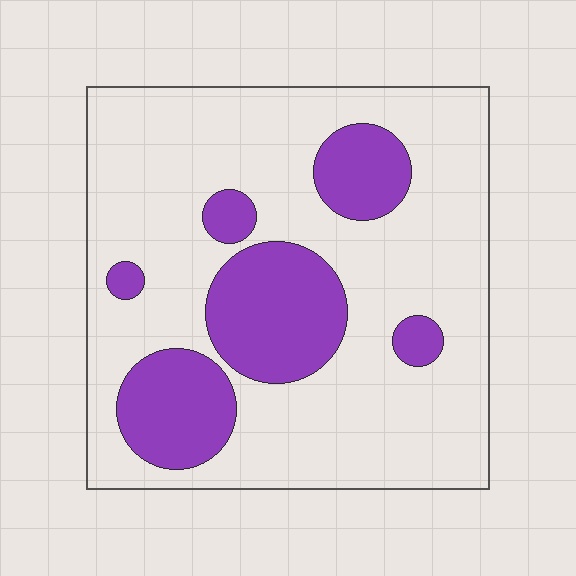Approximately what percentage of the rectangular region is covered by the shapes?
Approximately 25%.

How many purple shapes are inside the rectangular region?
6.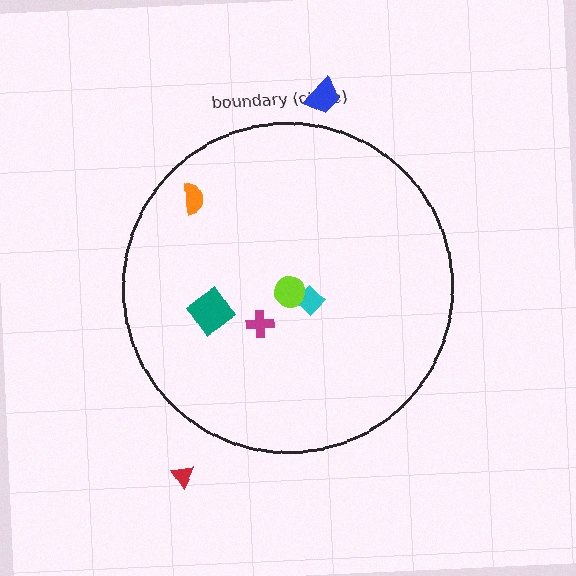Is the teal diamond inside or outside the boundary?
Inside.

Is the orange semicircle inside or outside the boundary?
Inside.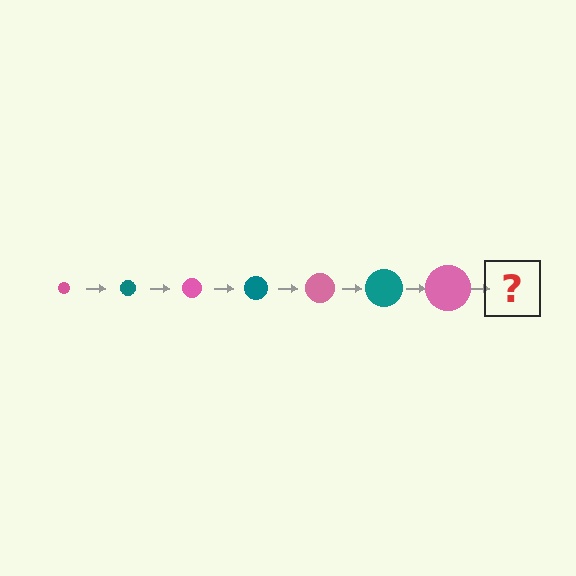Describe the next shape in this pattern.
It should be a teal circle, larger than the previous one.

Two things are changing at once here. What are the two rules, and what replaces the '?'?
The two rules are that the circle grows larger each step and the color cycles through pink and teal. The '?' should be a teal circle, larger than the previous one.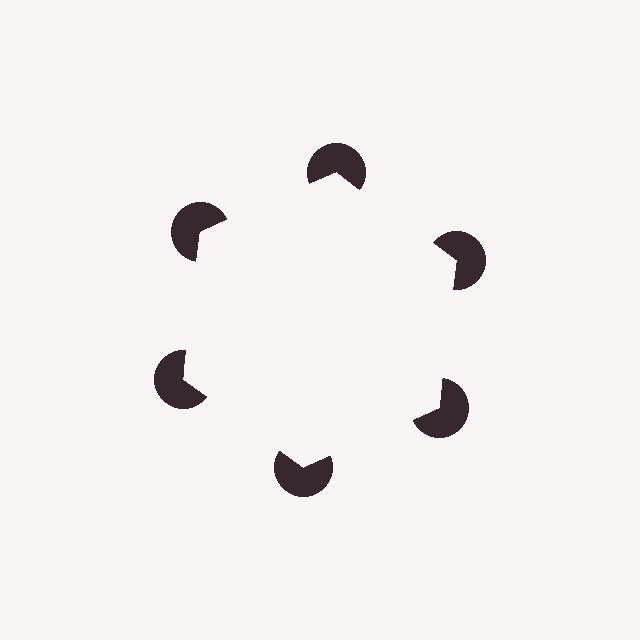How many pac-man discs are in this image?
There are 6 — one at each vertex of the illusory hexagon.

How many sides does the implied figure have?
6 sides.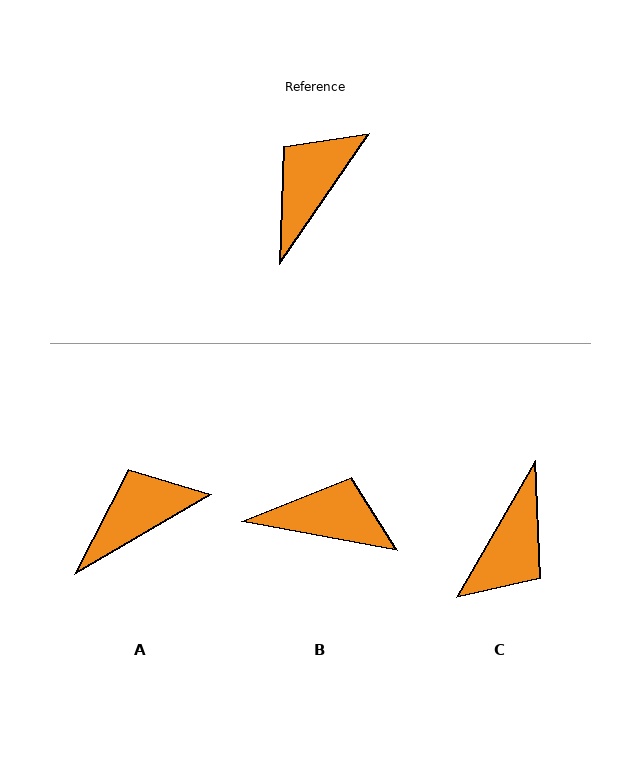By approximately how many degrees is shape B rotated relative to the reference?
Approximately 66 degrees clockwise.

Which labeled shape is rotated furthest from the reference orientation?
C, about 175 degrees away.